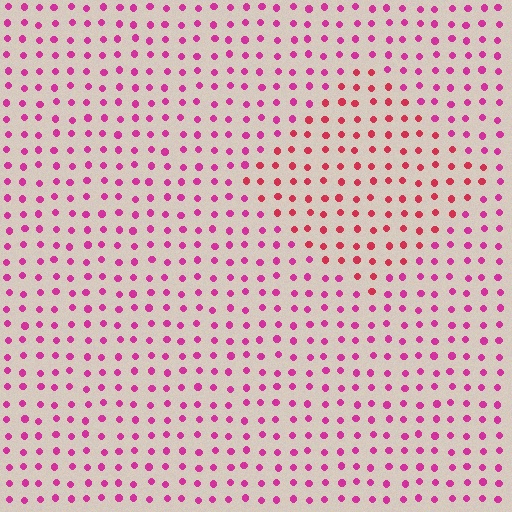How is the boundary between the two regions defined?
The boundary is defined purely by a slight shift in hue (about 29 degrees). Spacing, size, and orientation are identical on both sides.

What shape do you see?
I see a diamond.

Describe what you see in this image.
The image is filled with small magenta elements in a uniform arrangement. A diamond-shaped region is visible where the elements are tinted to a slightly different hue, forming a subtle color boundary.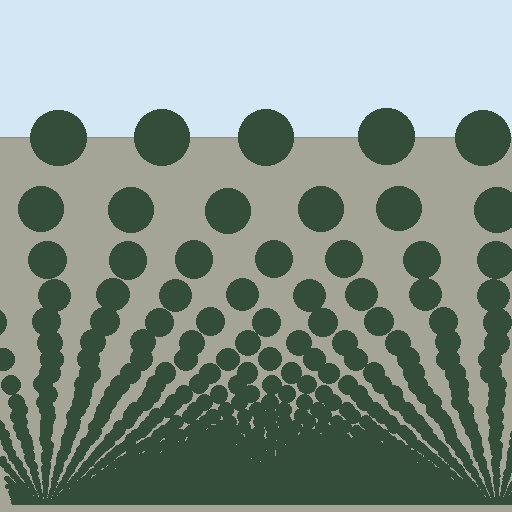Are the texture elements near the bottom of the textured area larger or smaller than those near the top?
Smaller. The gradient is inverted — elements near the bottom are smaller and denser.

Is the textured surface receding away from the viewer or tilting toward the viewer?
The surface appears to tilt toward the viewer. Texture elements get larger and sparser toward the top.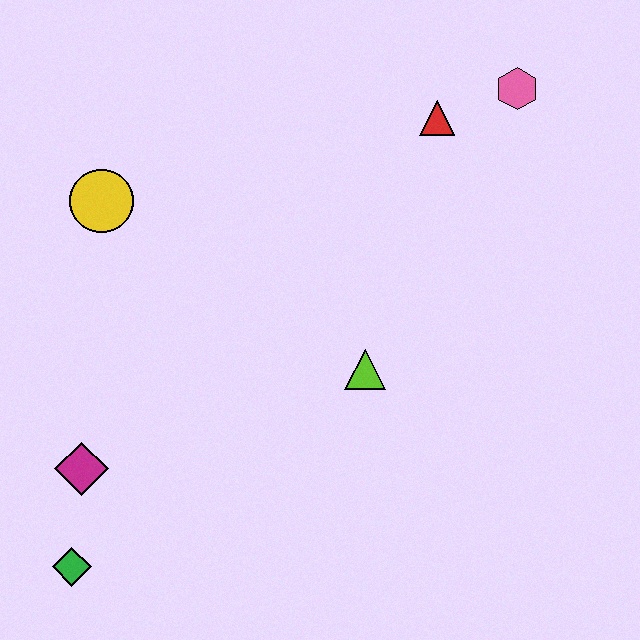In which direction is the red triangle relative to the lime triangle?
The red triangle is above the lime triangle.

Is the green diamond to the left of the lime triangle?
Yes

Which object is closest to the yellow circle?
The magenta diamond is closest to the yellow circle.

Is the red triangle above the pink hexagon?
No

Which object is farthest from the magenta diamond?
The pink hexagon is farthest from the magenta diamond.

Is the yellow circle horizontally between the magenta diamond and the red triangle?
Yes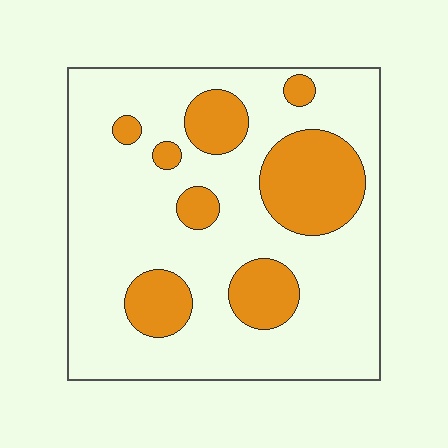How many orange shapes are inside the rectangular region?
8.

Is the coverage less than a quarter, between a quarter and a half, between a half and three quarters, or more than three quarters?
Less than a quarter.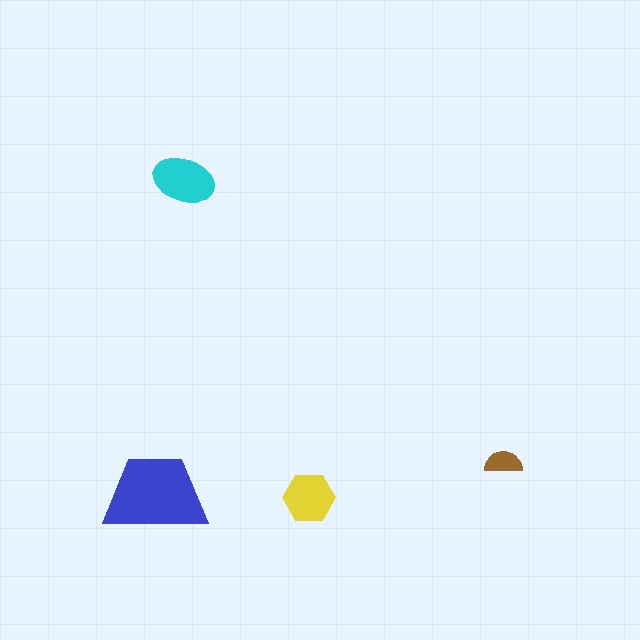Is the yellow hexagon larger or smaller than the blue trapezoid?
Smaller.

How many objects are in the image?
There are 4 objects in the image.